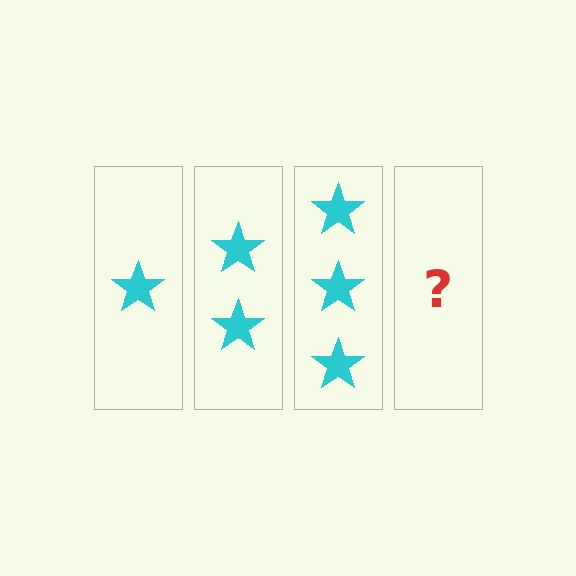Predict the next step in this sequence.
The next step is 4 stars.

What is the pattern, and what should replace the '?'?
The pattern is that each step adds one more star. The '?' should be 4 stars.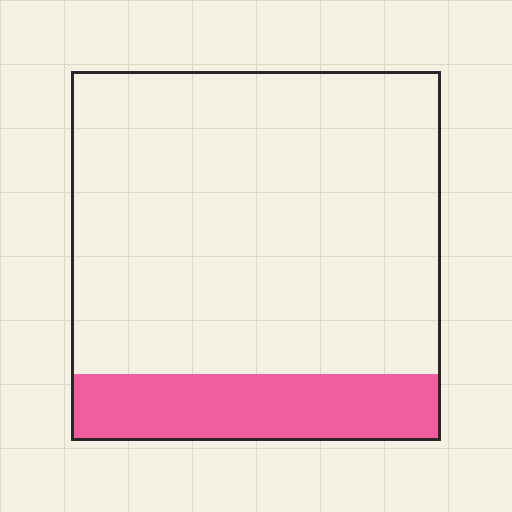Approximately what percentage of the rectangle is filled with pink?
Approximately 20%.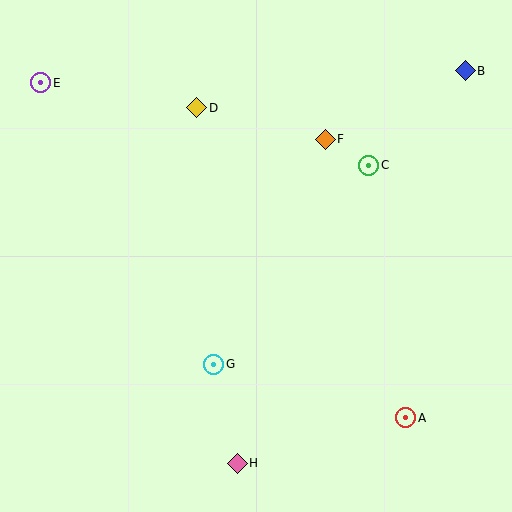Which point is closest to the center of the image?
Point G at (214, 364) is closest to the center.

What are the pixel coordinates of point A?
Point A is at (406, 418).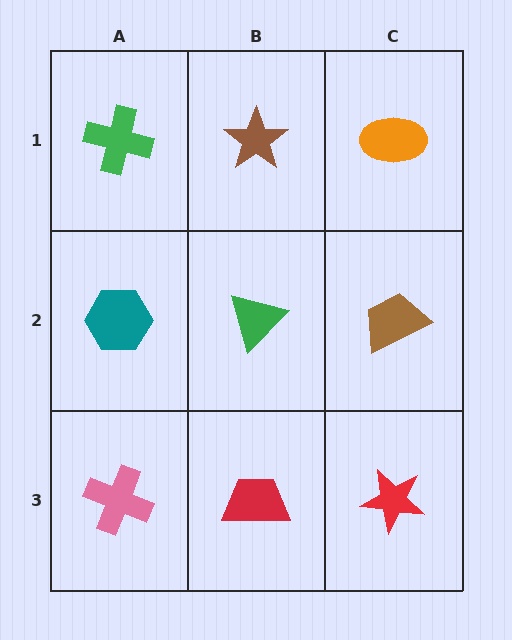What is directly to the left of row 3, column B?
A pink cross.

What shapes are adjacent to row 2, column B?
A brown star (row 1, column B), a red trapezoid (row 3, column B), a teal hexagon (row 2, column A), a brown trapezoid (row 2, column C).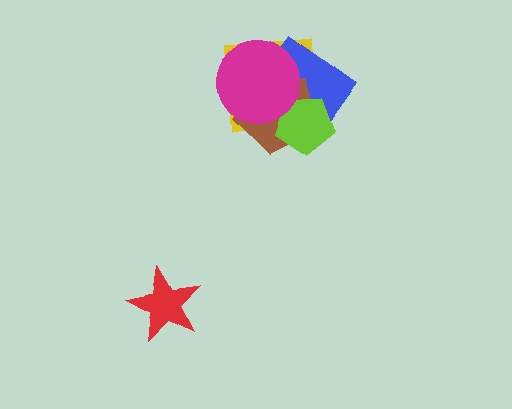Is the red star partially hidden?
No, no other shape covers it.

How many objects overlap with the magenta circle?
4 objects overlap with the magenta circle.